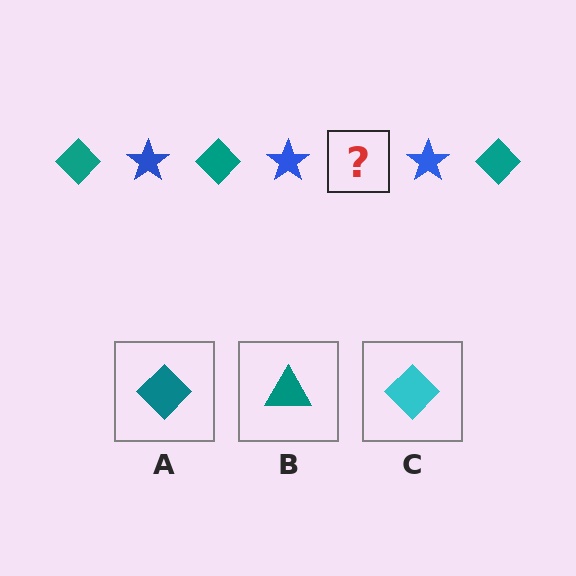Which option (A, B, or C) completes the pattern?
A.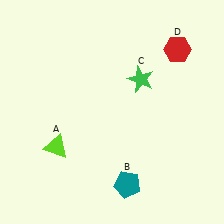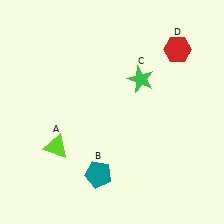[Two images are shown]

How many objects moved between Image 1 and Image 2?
1 object moved between the two images.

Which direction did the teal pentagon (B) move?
The teal pentagon (B) moved left.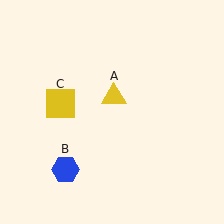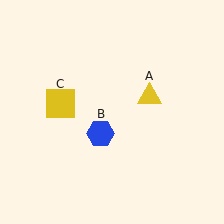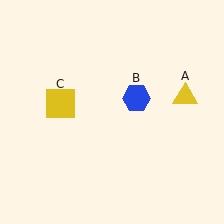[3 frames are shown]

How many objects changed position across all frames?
2 objects changed position: yellow triangle (object A), blue hexagon (object B).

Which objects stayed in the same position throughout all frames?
Yellow square (object C) remained stationary.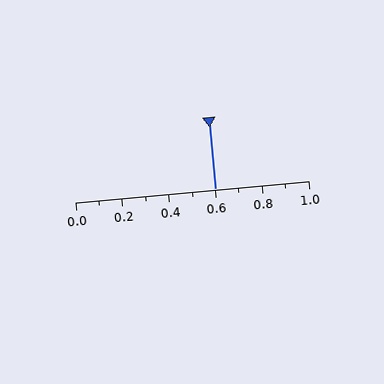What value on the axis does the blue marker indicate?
The marker indicates approximately 0.6.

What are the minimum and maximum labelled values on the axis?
The axis runs from 0.0 to 1.0.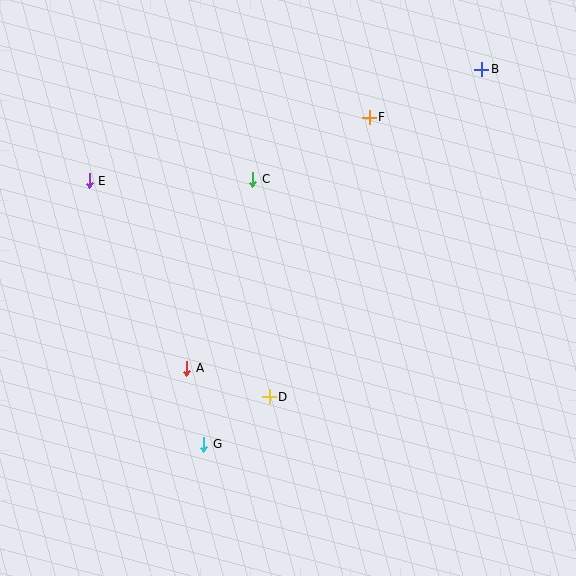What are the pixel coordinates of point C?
Point C is at (253, 179).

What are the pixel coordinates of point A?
Point A is at (187, 368).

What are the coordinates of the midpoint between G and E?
The midpoint between G and E is at (147, 312).